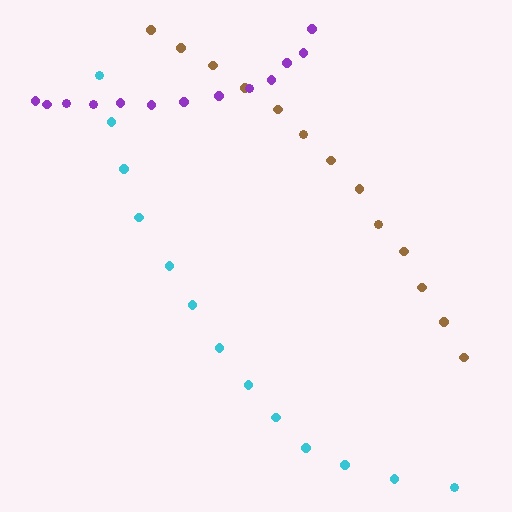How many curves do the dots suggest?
There are 3 distinct paths.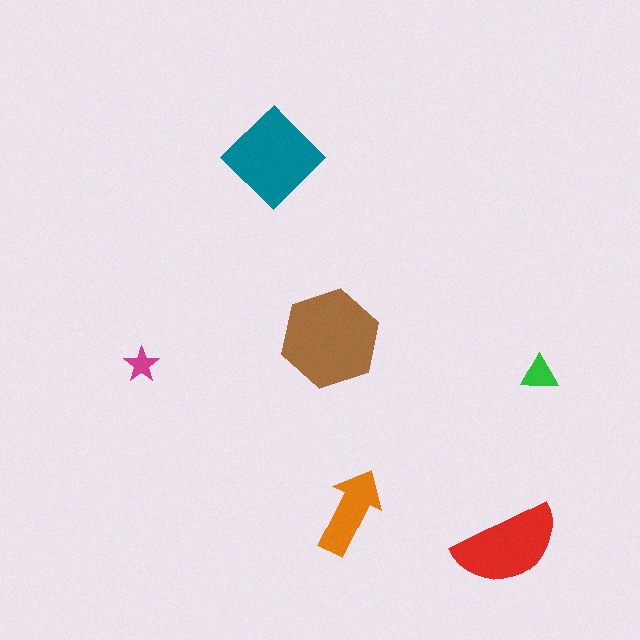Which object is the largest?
The brown hexagon.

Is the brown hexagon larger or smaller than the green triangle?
Larger.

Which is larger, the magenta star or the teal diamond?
The teal diamond.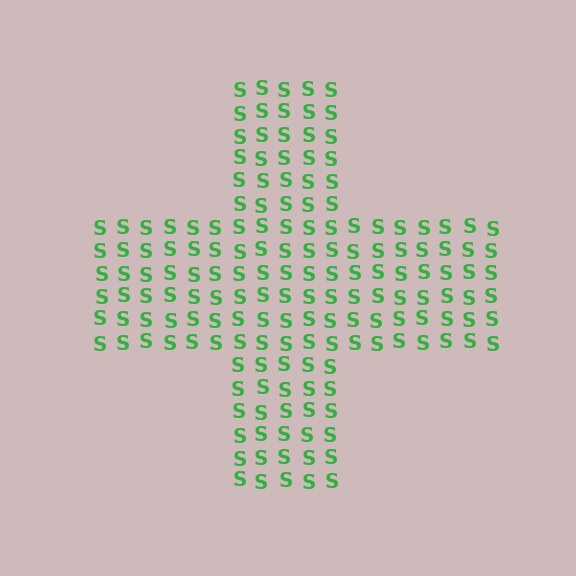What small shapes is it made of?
It is made of small letter S's.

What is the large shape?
The large shape is a cross.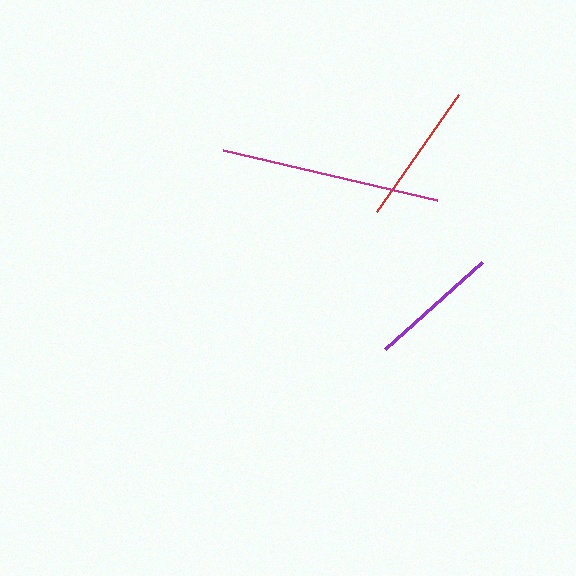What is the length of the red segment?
The red segment is approximately 143 pixels long.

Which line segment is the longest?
The magenta line is the longest at approximately 220 pixels.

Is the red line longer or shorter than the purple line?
The red line is longer than the purple line.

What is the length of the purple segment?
The purple segment is approximately 131 pixels long.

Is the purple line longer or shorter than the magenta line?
The magenta line is longer than the purple line.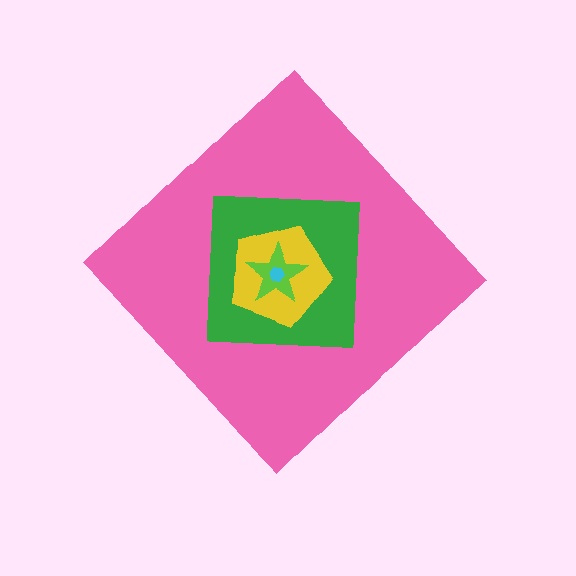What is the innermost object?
The cyan hexagon.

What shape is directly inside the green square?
The yellow pentagon.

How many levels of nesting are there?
5.